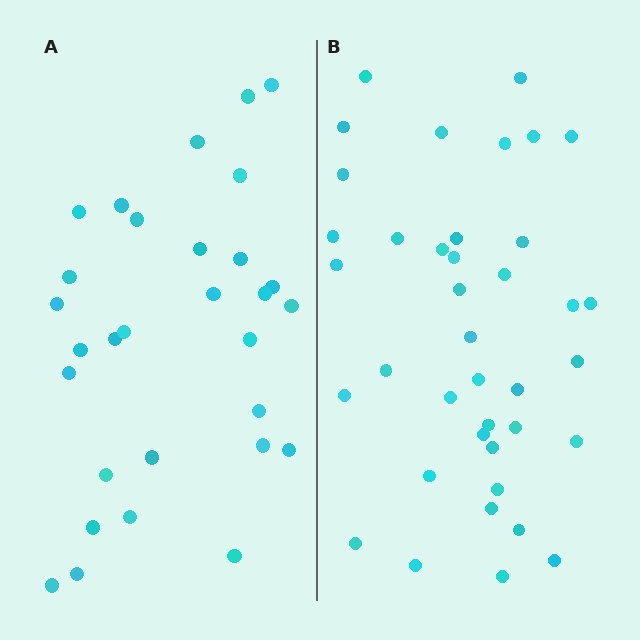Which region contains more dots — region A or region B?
Region B (the right region) has more dots.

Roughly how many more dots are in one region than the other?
Region B has roughly 8 or so more dots than region A.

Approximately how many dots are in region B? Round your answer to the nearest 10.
About 40 dots. (The exact count is 39, which rounds to 40.)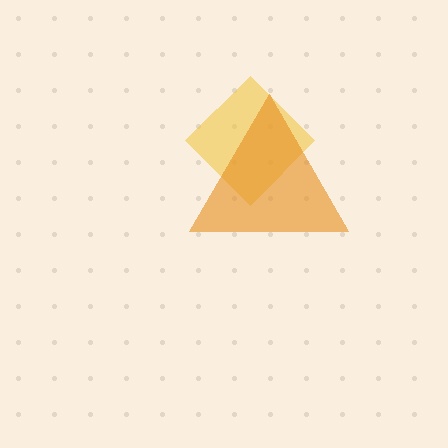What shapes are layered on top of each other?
The layered shapes are: a yellow diamond, an orange triangle.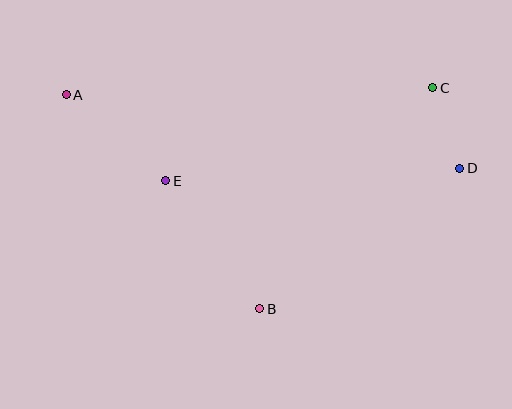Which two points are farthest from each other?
Points A and D are farthest from each other.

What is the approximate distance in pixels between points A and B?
The distance between A and B is approximately 289 pixels.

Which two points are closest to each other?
Points C and D are closest to each other.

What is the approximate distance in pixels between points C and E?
The distance between C and E is approximately 283 pixels.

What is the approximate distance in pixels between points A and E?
The distance between A and E is approximately 132 pixels.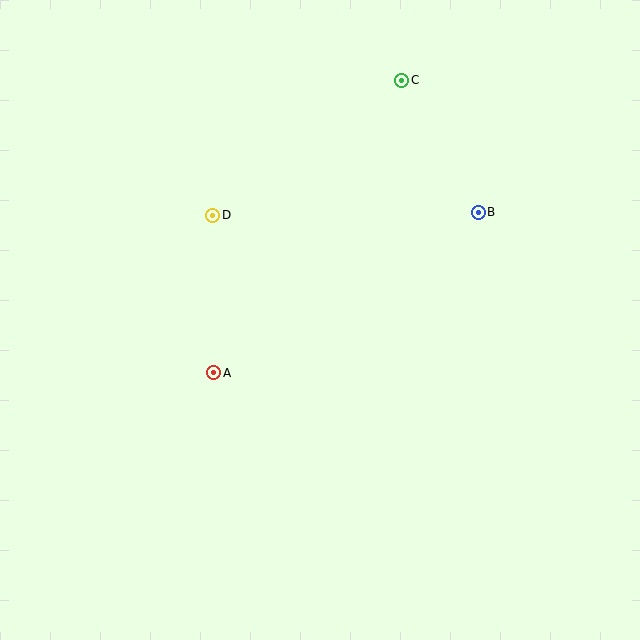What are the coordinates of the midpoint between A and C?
The midpoint between A and C is at (308, 226).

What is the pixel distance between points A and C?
The distance between A and C is 347 pixels.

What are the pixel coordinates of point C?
Point C is at (402, 80).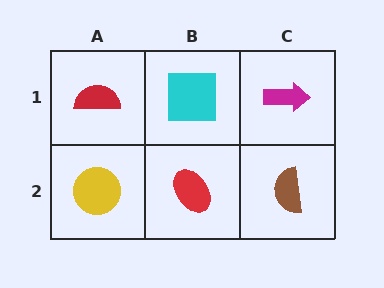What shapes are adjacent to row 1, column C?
A brown semicircle (row 2, column C), a cyan square (row 1, column B).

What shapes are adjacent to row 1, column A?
A yellow circle (row 2, column A), a cyan square (row 1, column B).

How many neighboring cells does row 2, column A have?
2.